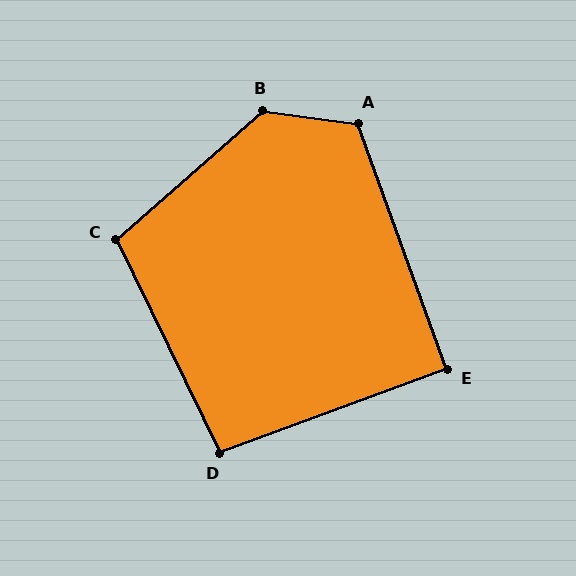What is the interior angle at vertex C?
Approximately 105 degrees (obtuse).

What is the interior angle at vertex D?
Approximately 96 degrees (obtuse).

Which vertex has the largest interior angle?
B, at approximately 131 degrees.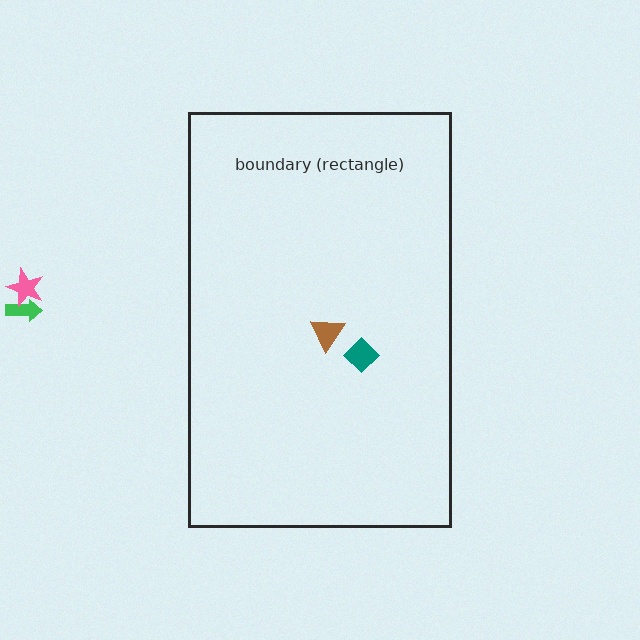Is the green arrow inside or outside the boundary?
Outside.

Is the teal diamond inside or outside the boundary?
Inside.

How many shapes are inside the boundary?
2 inside, 2 outside.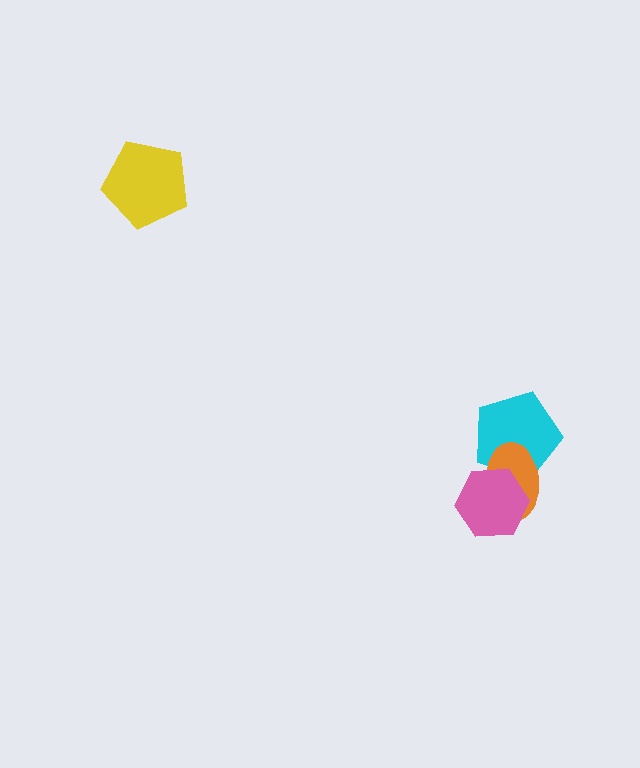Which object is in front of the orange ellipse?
The pink hexagon is in front of the orange ellipse.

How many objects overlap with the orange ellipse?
2 objects overlap with the orange ellipse.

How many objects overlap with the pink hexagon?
2 objects overlap with the pink hexagon.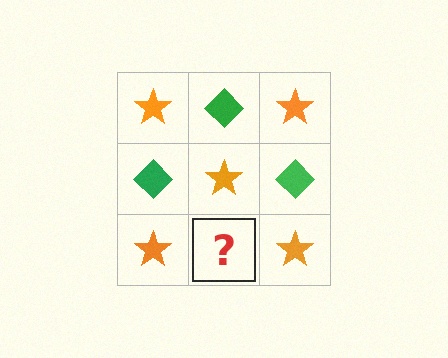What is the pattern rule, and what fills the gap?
The rule is that it alternates orange star and green diamond in a checkerboard pattern. The gap should be filled with a green diamond.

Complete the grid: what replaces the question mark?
The question mark should be replaced with a green diamond.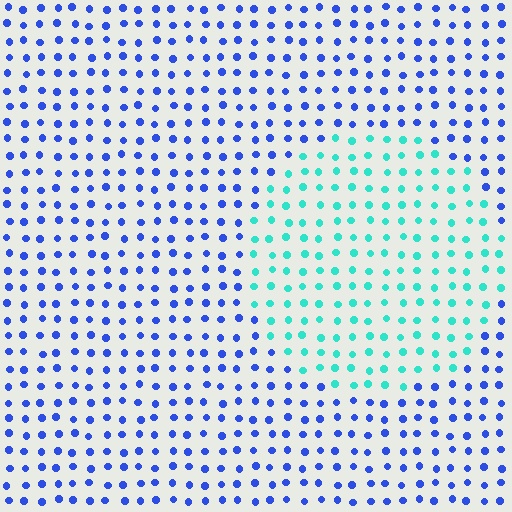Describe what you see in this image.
The image is filled with small blue elements in a uniform arrangement. A circle-shaped region is visible where the elements are tinted to a slightly different hue, forming a subtle color boundary.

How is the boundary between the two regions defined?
The boundary is defined purely by a slight shift in hue (about 58 degrees). Spacing, size, and orientation are identical on both sides.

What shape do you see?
I see a circle.